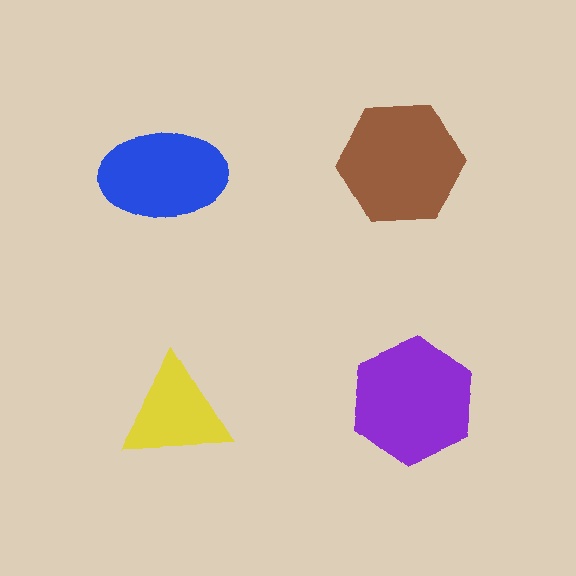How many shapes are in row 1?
2 shapes.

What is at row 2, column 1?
A yellow triangle.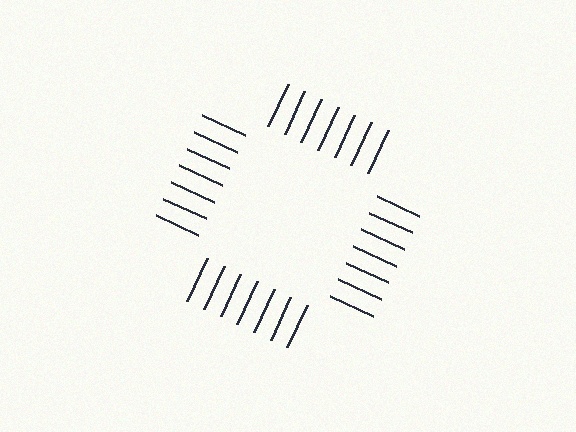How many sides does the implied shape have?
4 sides — the line-ends trace a square.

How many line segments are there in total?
28 — 7 along each of the 4 edges.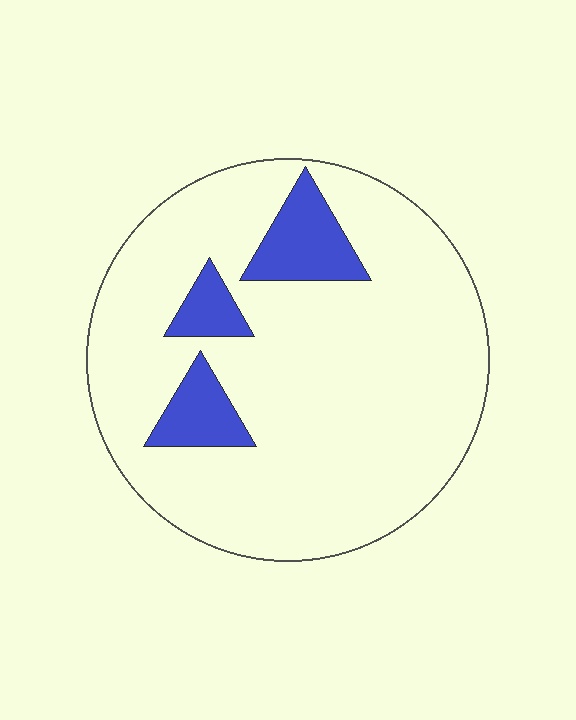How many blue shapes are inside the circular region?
3.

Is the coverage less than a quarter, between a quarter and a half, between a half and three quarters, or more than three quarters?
Less than a quarter.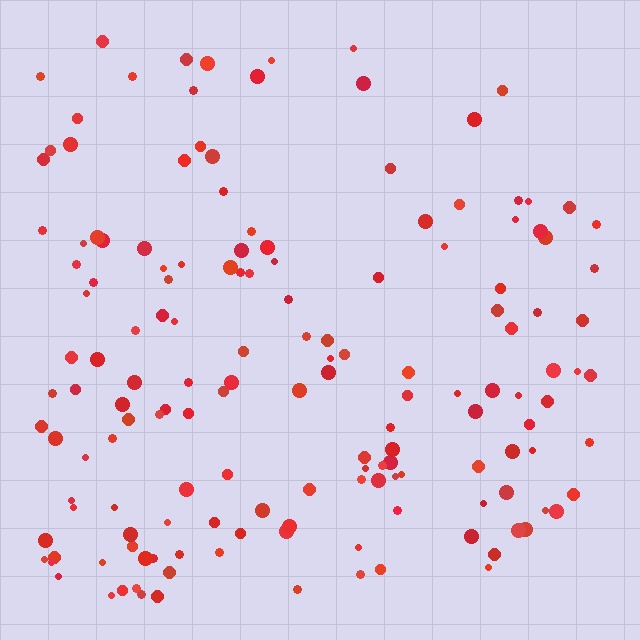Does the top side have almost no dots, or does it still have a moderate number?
Still a moderate number, just noticeably fewer than the bottom.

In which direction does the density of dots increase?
From top to bottom, with the bottom side densest.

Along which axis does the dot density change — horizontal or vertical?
Vertical.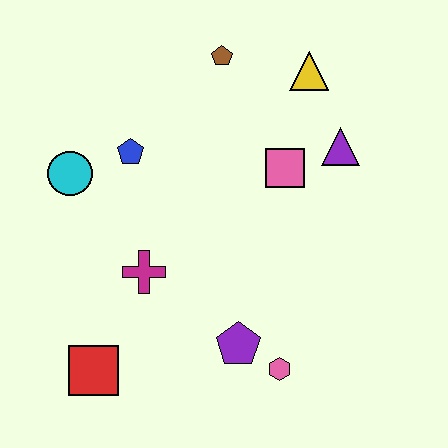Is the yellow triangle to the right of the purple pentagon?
Yes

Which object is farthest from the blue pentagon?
The pink hexagon is farthest from the blue pentagon.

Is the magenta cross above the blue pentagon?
No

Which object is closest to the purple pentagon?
The pink hexagon is closest to the purple pentagon.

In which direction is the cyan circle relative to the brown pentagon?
The cyan circle is to the left of the brown pentagon.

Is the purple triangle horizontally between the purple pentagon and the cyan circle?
No